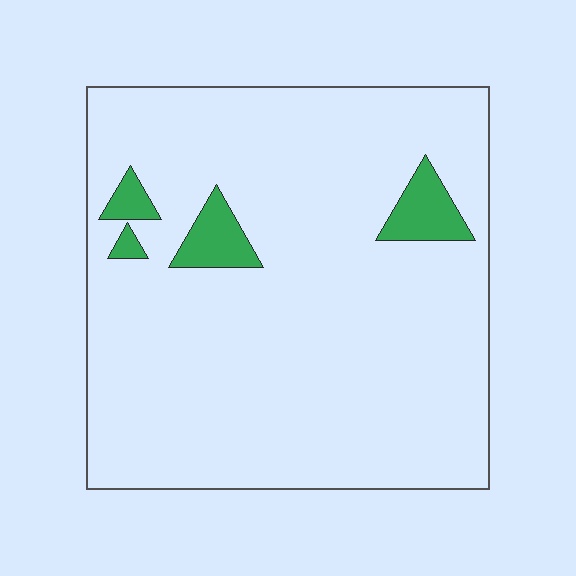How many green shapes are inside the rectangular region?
4.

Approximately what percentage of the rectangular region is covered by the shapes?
Approximately 5%.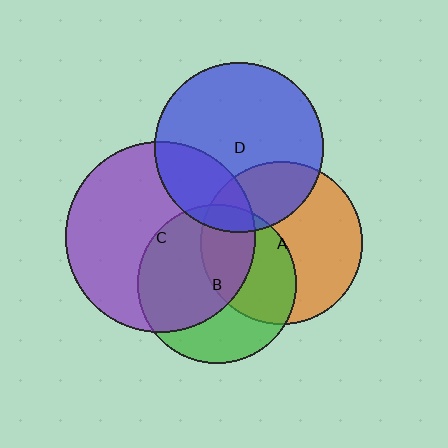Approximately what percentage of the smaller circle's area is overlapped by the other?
Approximately 55%.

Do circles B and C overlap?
Yes.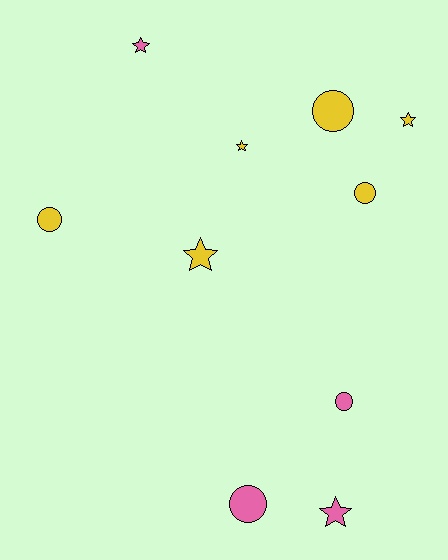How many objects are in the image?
There are 10 objects.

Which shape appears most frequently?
Circle, with 5 objects.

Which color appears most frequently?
Yellow, with 6 objects.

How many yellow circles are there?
There are 3 yellow circles.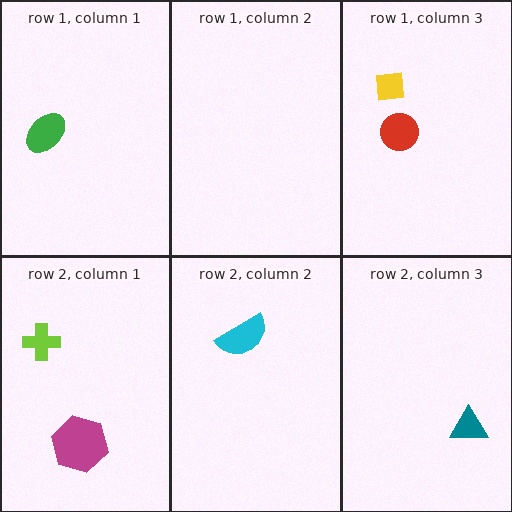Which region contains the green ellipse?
The row 1, column 1 region.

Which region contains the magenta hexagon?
The row 2, column 1 region.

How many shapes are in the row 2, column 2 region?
1.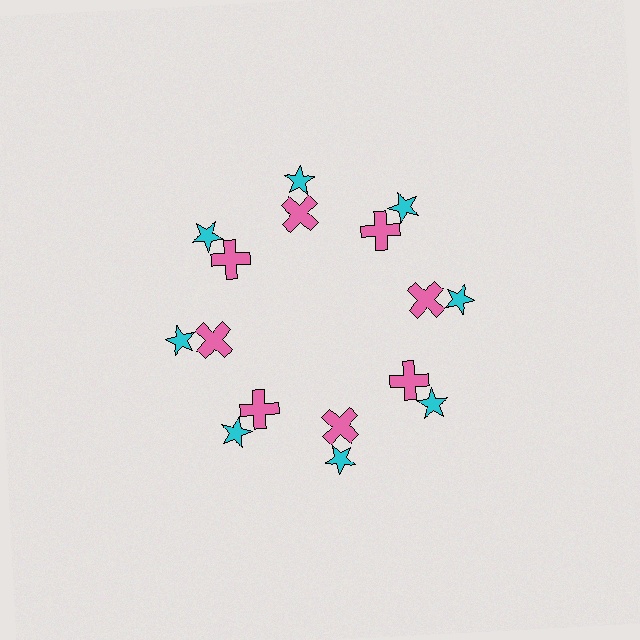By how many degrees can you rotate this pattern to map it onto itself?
The pattern maps onto itself every 45 degrees of rotation.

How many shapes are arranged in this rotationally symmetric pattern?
There are 16 shapes, arranged in 8 groups of 2.